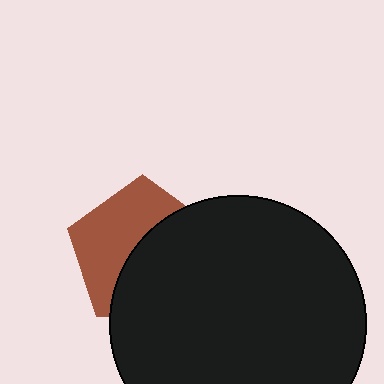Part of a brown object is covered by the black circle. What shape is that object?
It is a pentagon.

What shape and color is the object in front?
The object in front is a black circle.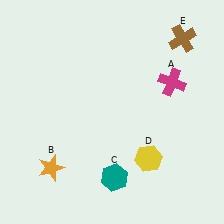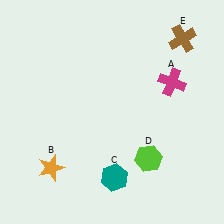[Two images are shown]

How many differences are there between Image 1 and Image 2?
There is 1 difference between the two images.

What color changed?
The hexagon (D) changed from yellow in Image 1 to lime in Image 2.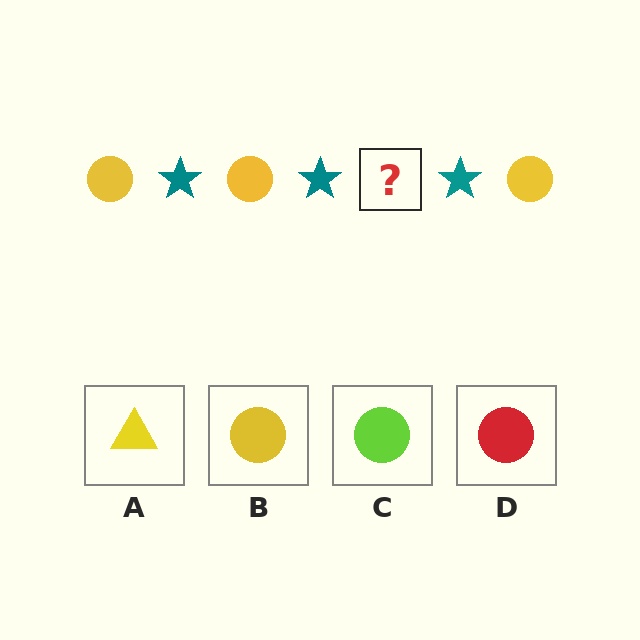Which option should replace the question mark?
Option B.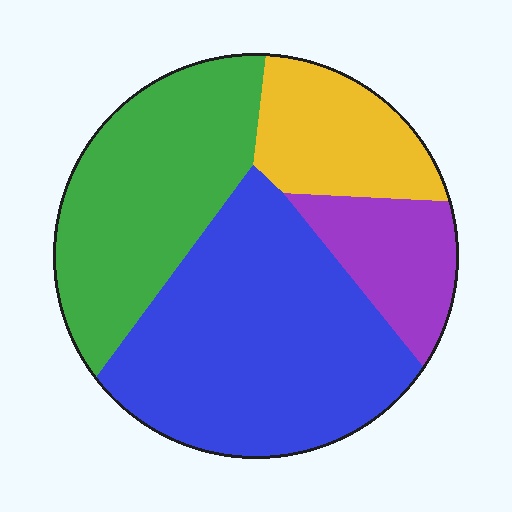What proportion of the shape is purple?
Purple takes up about one eighth (1/8) of the shape.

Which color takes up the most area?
Blue, at roughly 40%.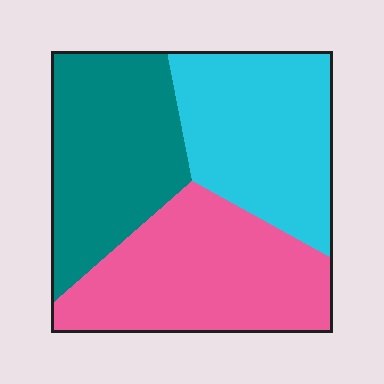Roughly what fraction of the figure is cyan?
Cyan covers roughly 30% of the figure.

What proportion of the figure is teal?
Teal takes up about one third (1/3) of the figure.